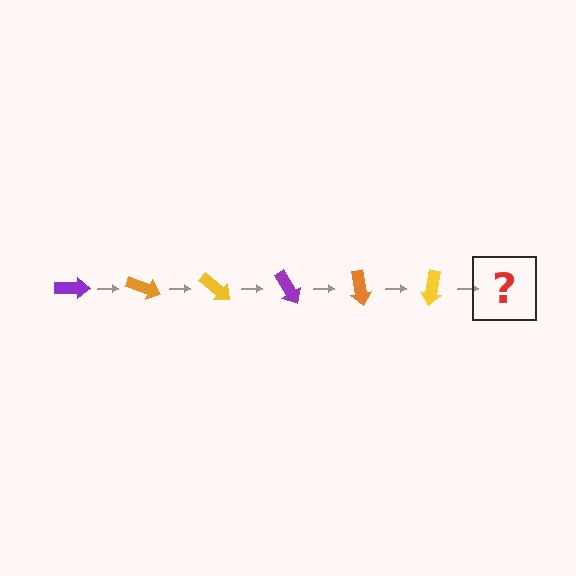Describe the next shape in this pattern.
It should be a purple arrow, rotated 120 degrees from the start.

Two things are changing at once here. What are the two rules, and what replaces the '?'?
The two rules are that it rotates 20 degrees each step and the color cycles through purple, orange, and yellow. The '?' should be a purple arrow, rotated 120 degrees from the start.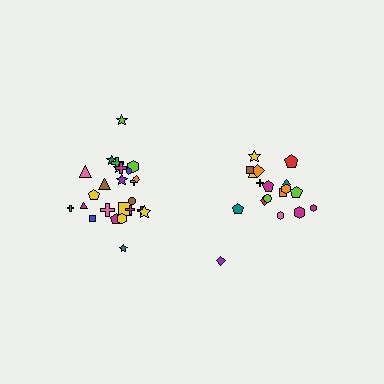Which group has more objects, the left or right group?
The left group.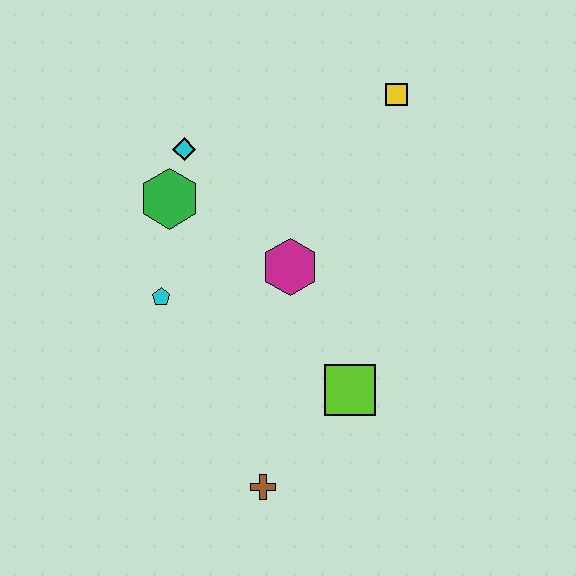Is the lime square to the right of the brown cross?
Yes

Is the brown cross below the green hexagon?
Yes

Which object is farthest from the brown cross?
The yellow square is farthest from the brown cross.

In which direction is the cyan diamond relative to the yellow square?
The cyan diamond is to the left of the yellow square.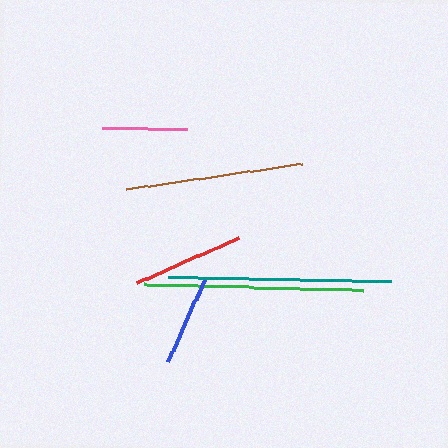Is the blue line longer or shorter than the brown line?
The brown line is longer than the blue line.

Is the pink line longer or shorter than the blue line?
The blue line is longer than the pink line.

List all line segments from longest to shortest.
From longest to shortest: teal, green, brown, red, blue, pink.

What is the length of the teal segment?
The teal segment is approximately 223 pixels long.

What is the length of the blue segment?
The blue segment is approximately 90 pixels long.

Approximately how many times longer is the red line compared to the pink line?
The red line is approximately 1.3 times the length of the pink line.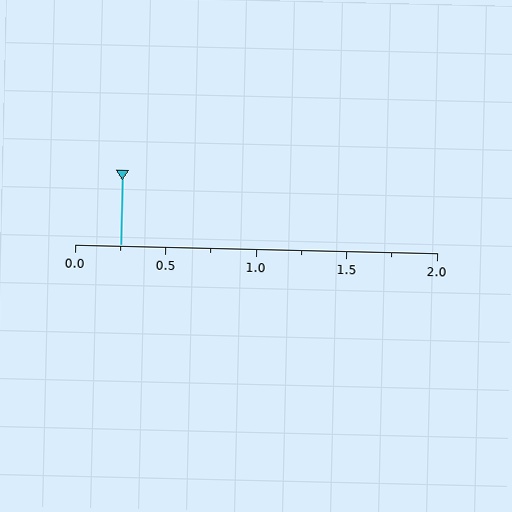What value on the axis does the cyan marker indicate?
The marker indicates approximately 0.25.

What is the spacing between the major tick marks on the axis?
The major ticks are spaced 0.5 apart.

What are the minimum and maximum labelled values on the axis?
The axis runs from 0.0 to 2.0.